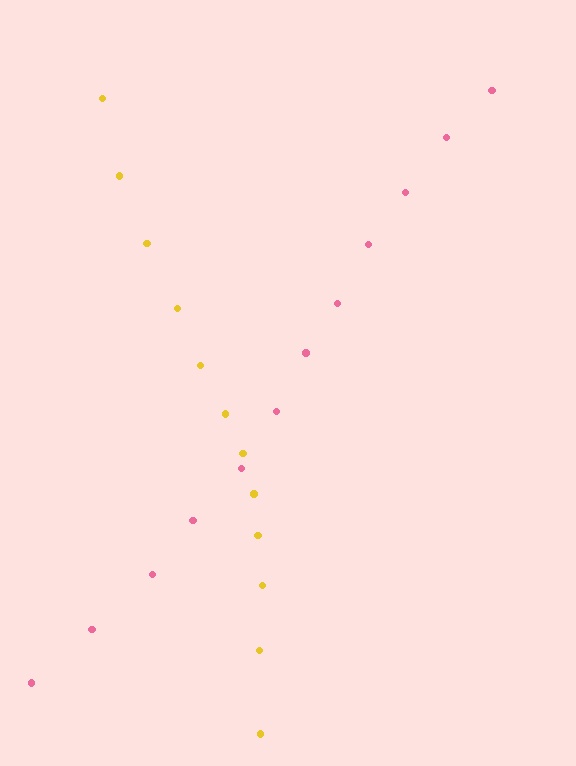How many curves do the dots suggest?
There are 2 distinct paths.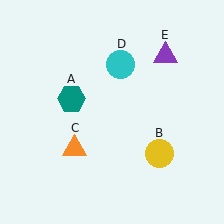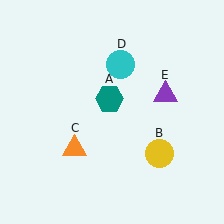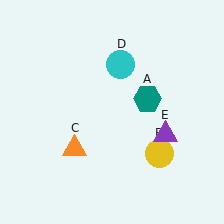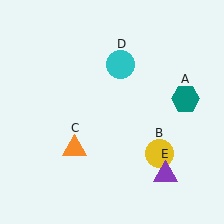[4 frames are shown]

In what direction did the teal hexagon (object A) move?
The teal hexagon (object A) moved right.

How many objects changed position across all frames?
2 objects changed position: teal hexagon (object A), purple triangle (object E).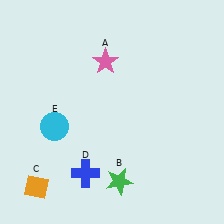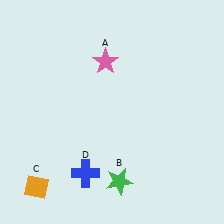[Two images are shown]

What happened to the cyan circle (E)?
The cyan circle (E) was removed in Image 2. It was in the bottom-left area of Image 1.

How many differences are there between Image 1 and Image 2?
There is 1 difference between the two images.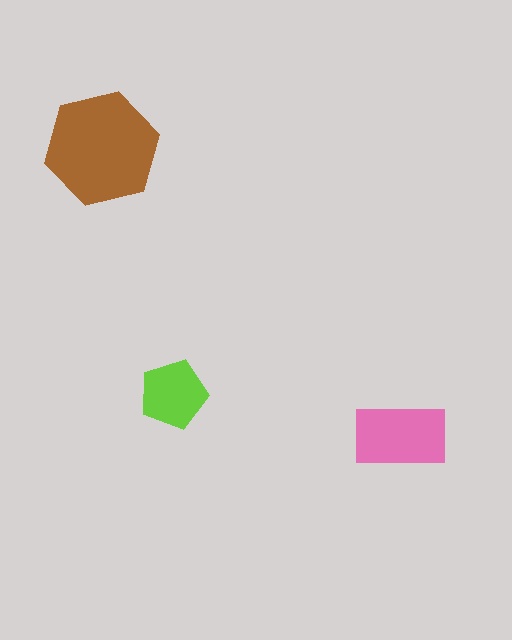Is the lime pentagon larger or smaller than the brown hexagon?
Smaller.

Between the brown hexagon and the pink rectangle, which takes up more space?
The brown hexagon.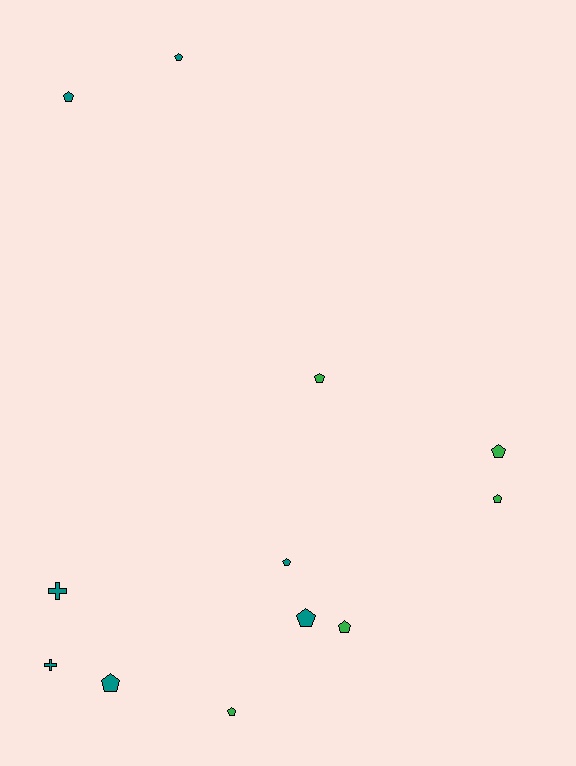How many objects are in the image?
There are 12 objects.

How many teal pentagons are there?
There are 5 teal pentagons.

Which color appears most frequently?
Teal, with 7 objects.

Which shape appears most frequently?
Pentagon, with 10 objects.